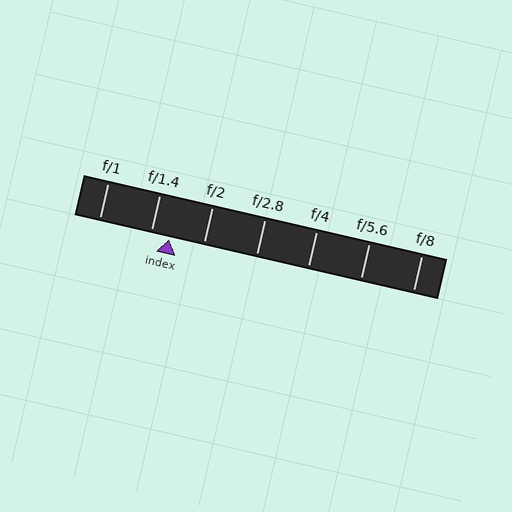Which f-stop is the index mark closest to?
The index mark is closest to f/1.4.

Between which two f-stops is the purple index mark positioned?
The index mark is between f/1.4 and f/2.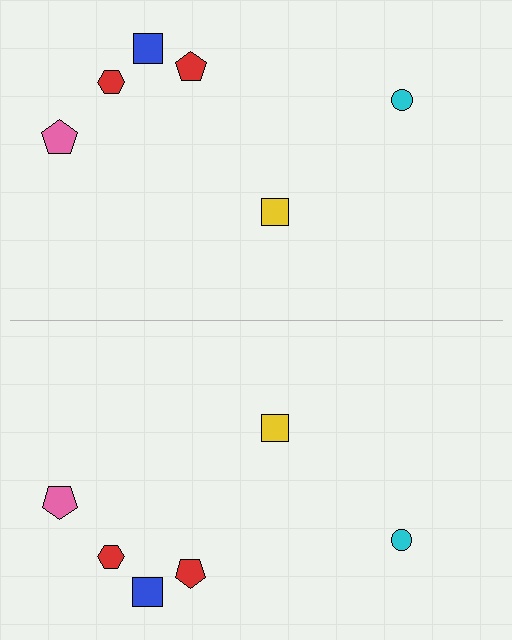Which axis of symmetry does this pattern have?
The pattern has a horizontal axis of symmetry running through the center of the image.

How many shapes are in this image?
There are 12 shapes in this image.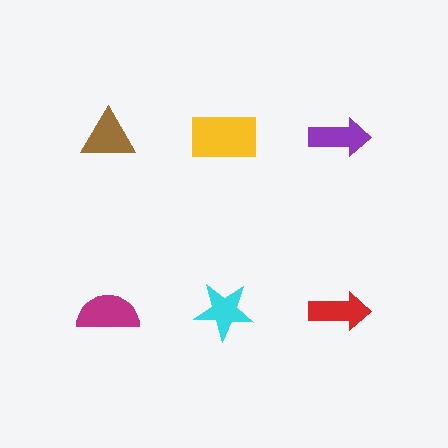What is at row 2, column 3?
A red arrow.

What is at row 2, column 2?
A cyan star.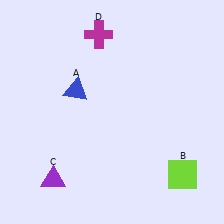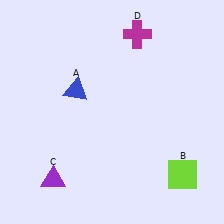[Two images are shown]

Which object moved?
The magenta cross (D) moved right.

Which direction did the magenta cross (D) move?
The magenta cross (D) moved right.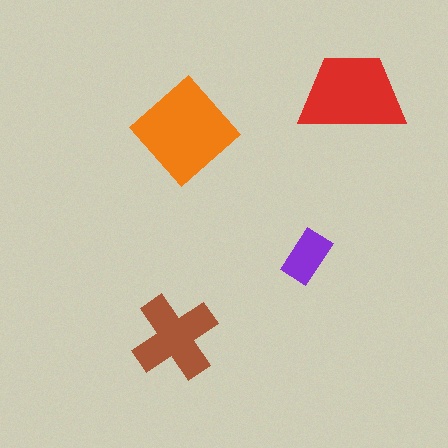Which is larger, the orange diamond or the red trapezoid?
The orange diamond.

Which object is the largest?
The orange diamond.